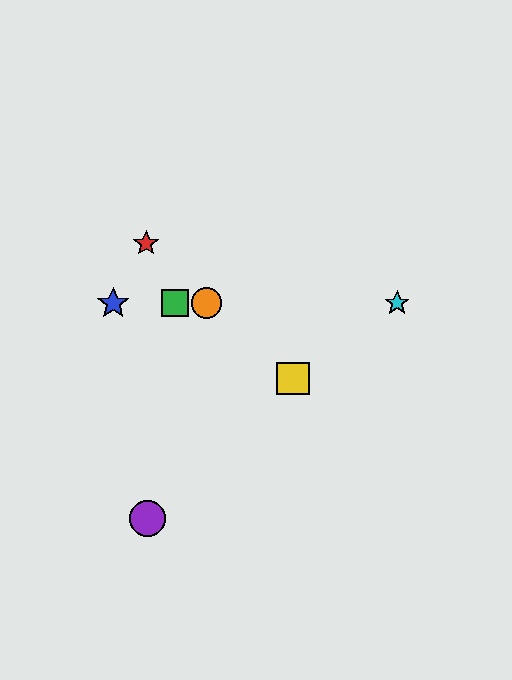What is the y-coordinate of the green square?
The green square is at y≈303.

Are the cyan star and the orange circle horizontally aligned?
Yes, both are at y≈303.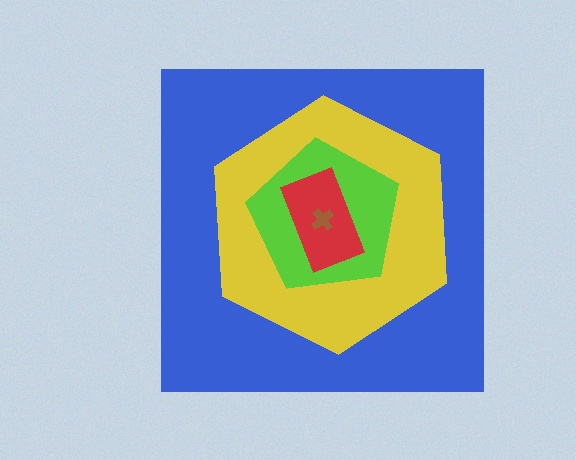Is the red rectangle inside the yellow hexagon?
Yes.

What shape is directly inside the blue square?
The yellow hexagon.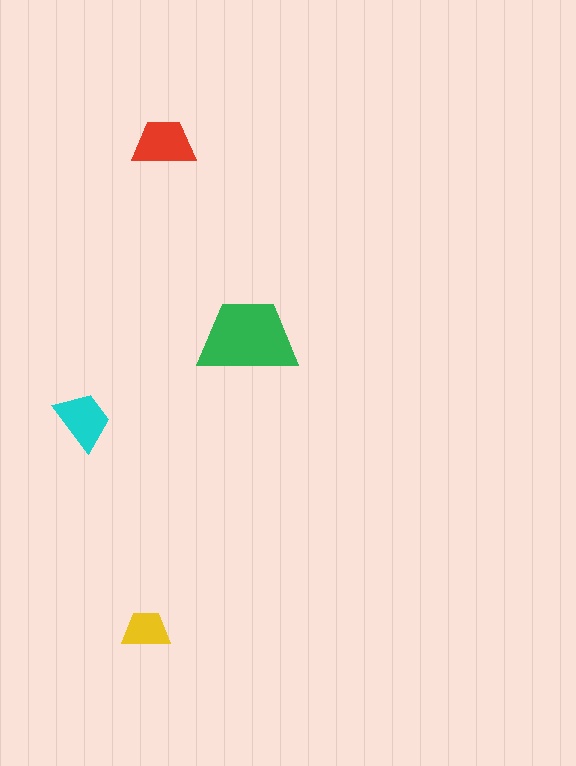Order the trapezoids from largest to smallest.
the green one, the red one, the cyan one, the yellow one.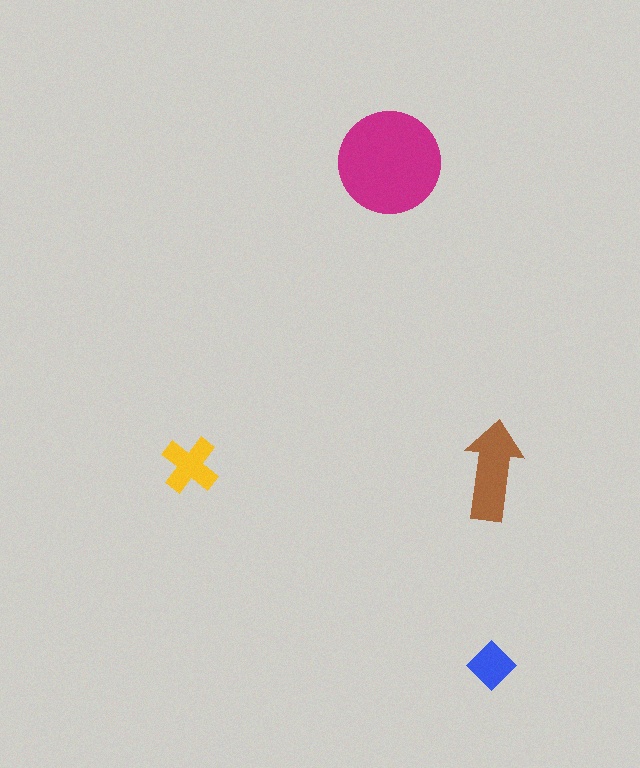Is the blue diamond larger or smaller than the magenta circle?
Smaller.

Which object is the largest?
The magenta circle.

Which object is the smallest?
The blue diamond.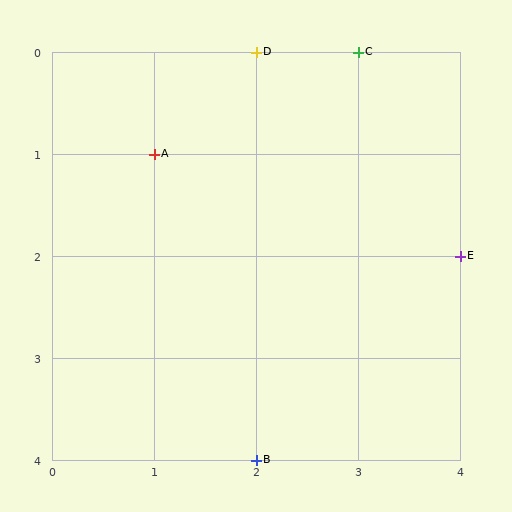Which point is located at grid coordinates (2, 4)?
Point B is at (2, 4).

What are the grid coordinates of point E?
Point E is at grid coordinates (4, 2).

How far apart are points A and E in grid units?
Points A and E are 3 columns and 1 row apart (about 3.2 grid units diagonally).